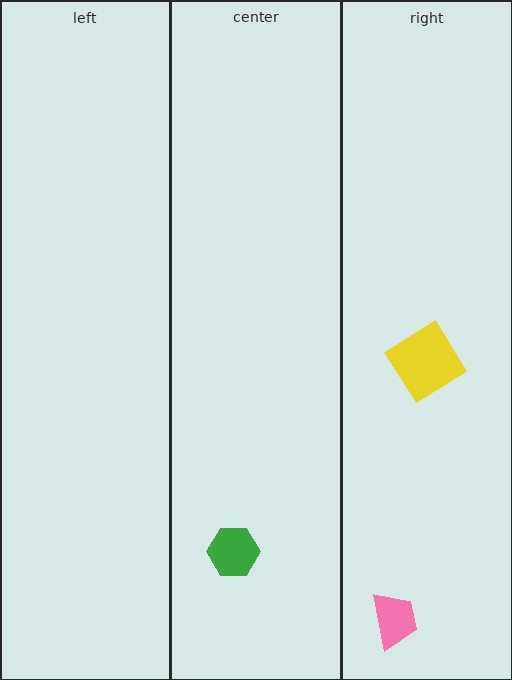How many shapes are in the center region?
1.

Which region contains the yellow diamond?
The right region.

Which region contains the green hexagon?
The center region.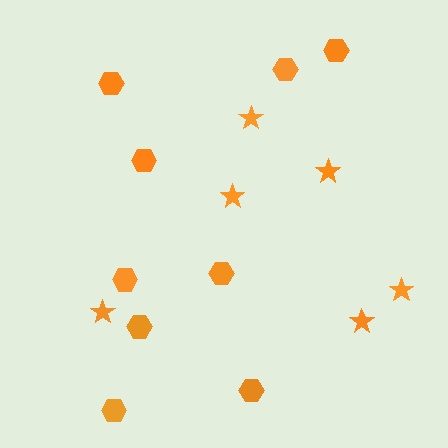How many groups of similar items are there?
There are 2 groups: one group of stars (6) and one group of hexagons (9).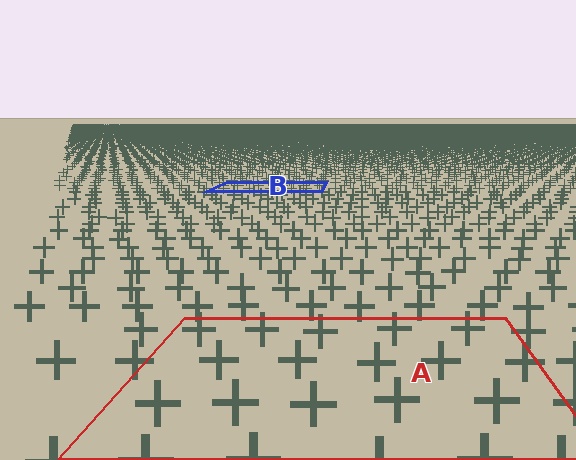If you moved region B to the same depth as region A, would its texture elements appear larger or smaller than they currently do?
They would appear larger. At a closer depth, the same texture elements are projected at a bigger on-screen size.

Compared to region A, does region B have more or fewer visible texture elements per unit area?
Region B has more texture elements per unit area — they are packed more densely because it is farther away.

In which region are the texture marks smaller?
The texture marks are smaller in region B, because it is farther away.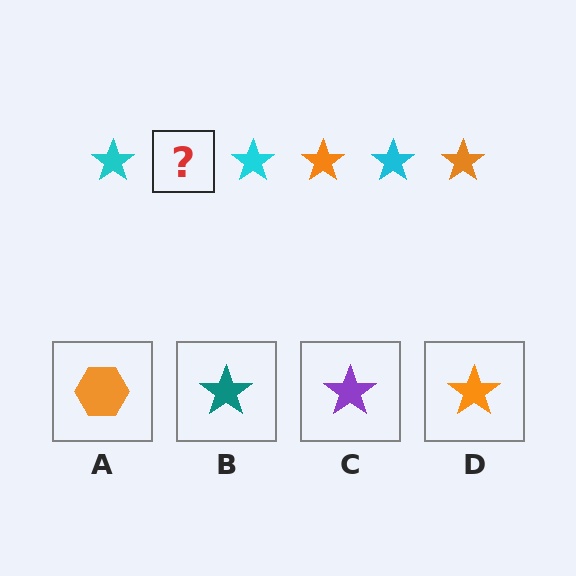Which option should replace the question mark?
Option D.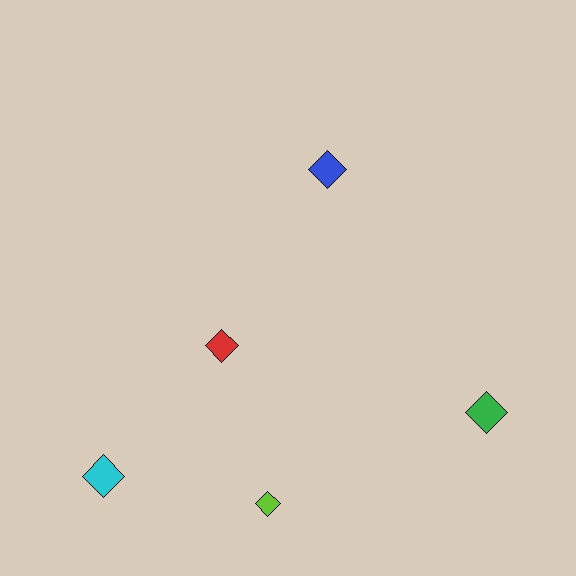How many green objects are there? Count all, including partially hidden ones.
There is 1 green object.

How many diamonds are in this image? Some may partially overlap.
There are 5 diamonds.